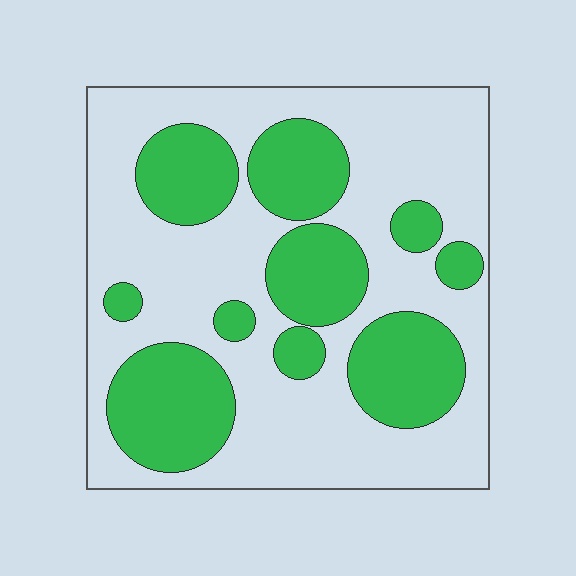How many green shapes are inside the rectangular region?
10.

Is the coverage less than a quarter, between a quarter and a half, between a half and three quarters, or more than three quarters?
Between a quarter and a half.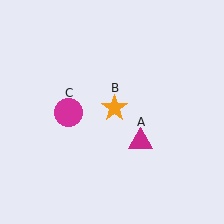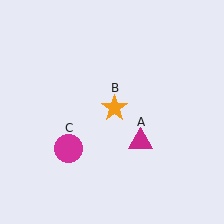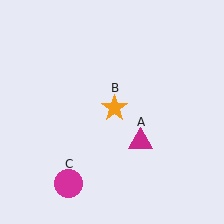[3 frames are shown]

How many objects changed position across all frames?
1 object changed position: magenta circle (object C).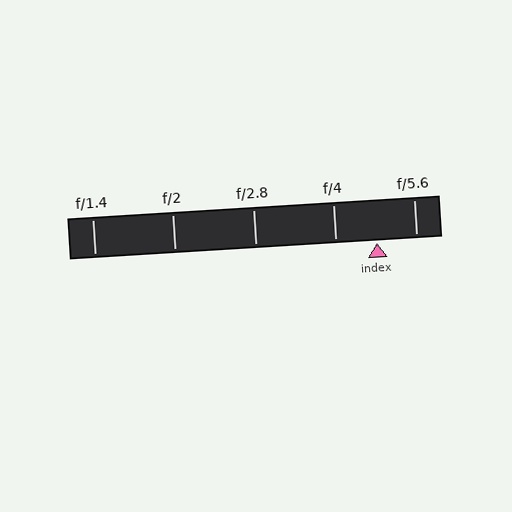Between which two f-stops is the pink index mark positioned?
The index mark is between f/4 and f/5.6.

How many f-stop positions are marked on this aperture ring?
There are 5 f-stop positions marked.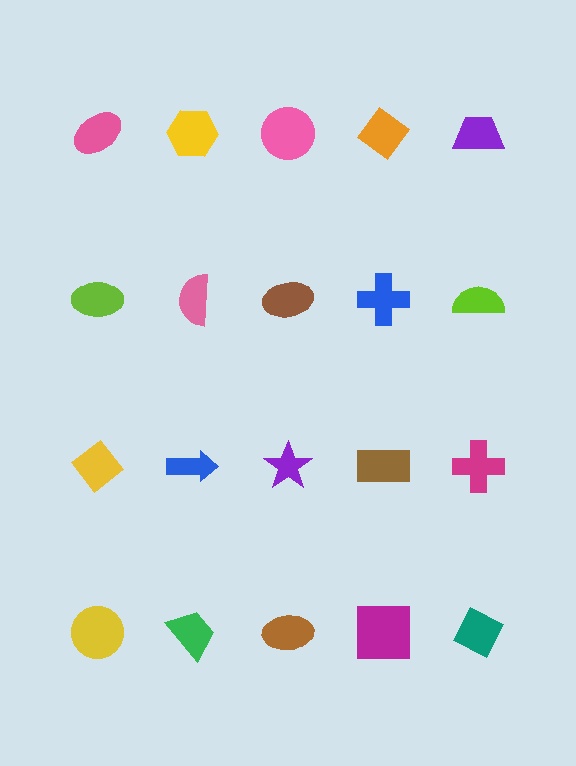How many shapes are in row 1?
5 shapes.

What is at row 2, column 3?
A brown ellipse.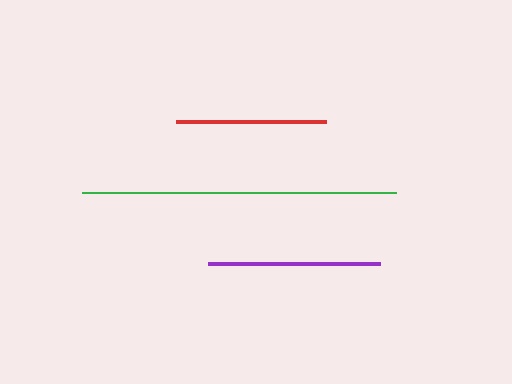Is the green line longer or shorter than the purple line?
The green line is longer than the purple line.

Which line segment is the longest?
The green line is the longest at approximately 314 pixels.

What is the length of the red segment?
The red segment is approximately 149 pixels long.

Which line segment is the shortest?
The red line is the shortest at approximately 149 pixels.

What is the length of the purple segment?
The purple segment is approximately 171 pixels long.